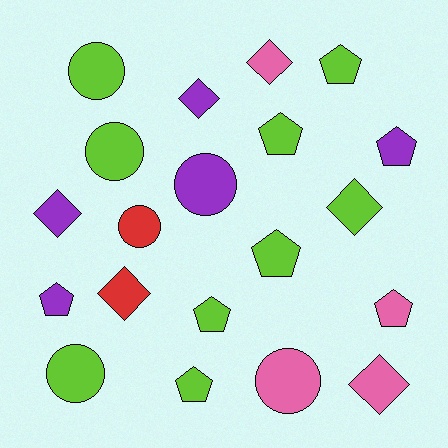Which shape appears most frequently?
Pentagon, with 8 objects.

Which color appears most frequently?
Lime, with 9 objects.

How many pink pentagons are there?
There is 1 pink pentagon.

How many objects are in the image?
There are 20 objects.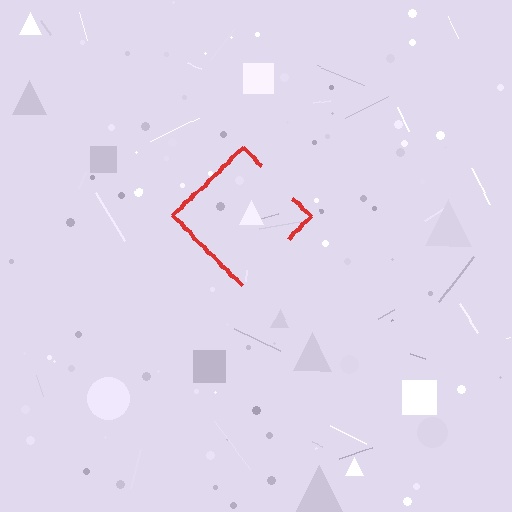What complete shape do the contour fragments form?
The contour fragments form a diamond.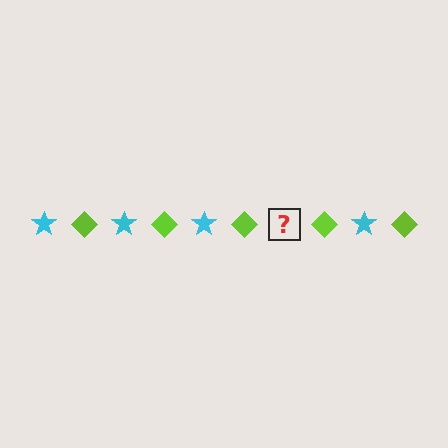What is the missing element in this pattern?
The missing element is a cyan star.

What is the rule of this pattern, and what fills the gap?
The rule is that the pattern alternates between cyan star and lime diamond. The gap should be filled with a cyan star.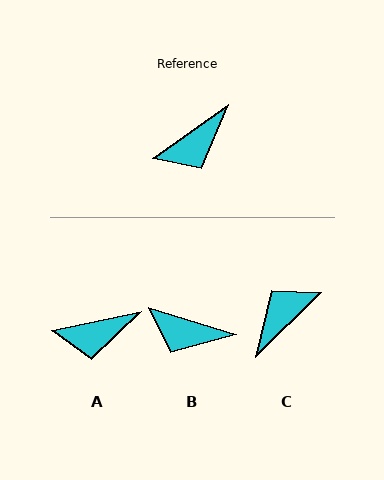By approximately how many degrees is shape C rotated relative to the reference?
Approximately 171 degrees clockwise.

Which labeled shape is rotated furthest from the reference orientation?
C, about 171 degrees away.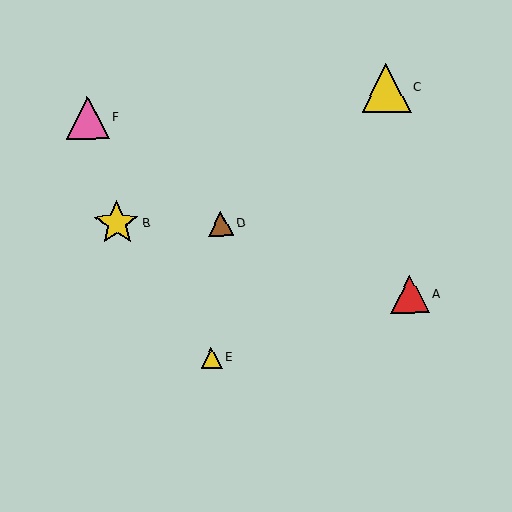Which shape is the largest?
The yellow triangle (labeled C) is the largest.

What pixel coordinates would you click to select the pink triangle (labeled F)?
Click at (88, 118) to select the pink triangle F.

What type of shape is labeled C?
Shape C is a yellow triangle.